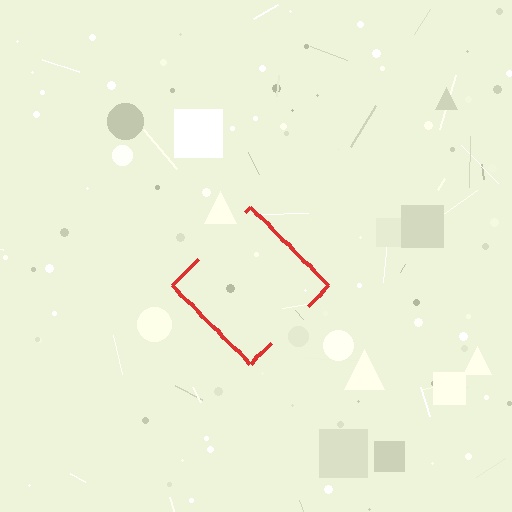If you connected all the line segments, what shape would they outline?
They would outline a diamond.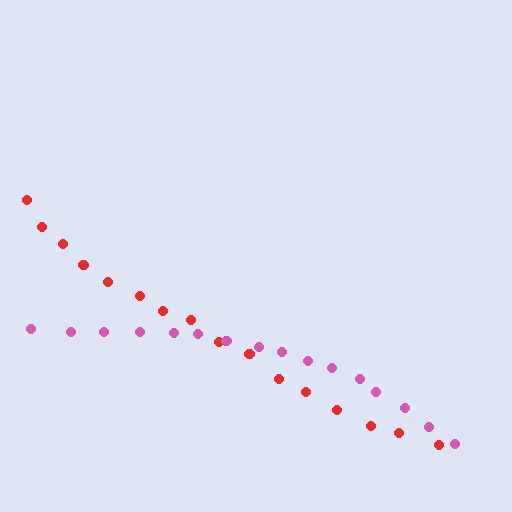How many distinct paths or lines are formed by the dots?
There are 2 distinct paths.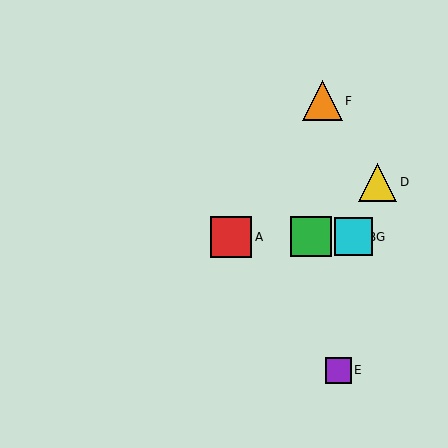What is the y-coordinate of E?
Object E is at y≈370.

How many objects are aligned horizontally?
4 objects (A, B, C, G) are aligned horizontally.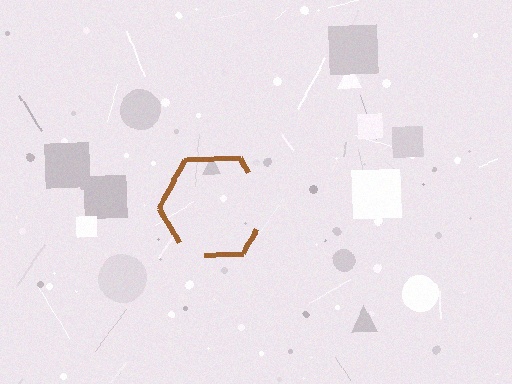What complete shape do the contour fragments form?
The contour fragments form a hexagon.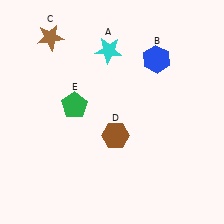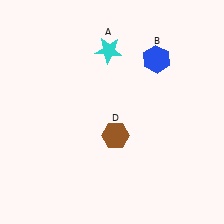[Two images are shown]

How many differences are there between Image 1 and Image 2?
There are 2 differences between the two images.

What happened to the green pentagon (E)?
The green pentagon (E) was removed in Image 2. It was in the top-left area of Image 1.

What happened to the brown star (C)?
The brown star (C) was removed in Image 2. It was in the top-left area of Image 1.